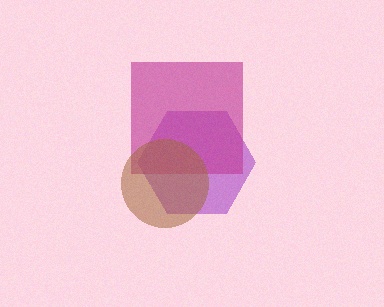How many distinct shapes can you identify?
There are 3 distinct shapes: a purple hexagon, a magenta square, a brown circle.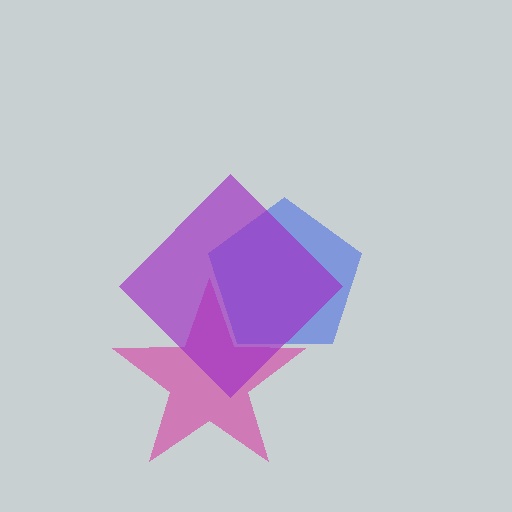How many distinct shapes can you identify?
There are 3 distinct shapes: a blue pentagon, a magenta star, a purple diamond.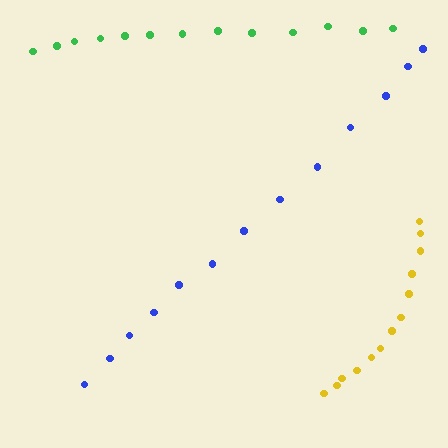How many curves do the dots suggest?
There are 3 distinct paths.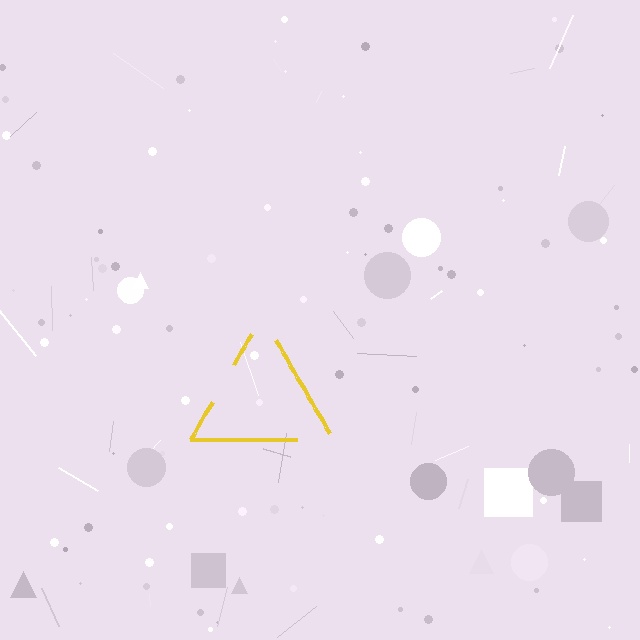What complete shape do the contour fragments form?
The contour fragments form a triangle.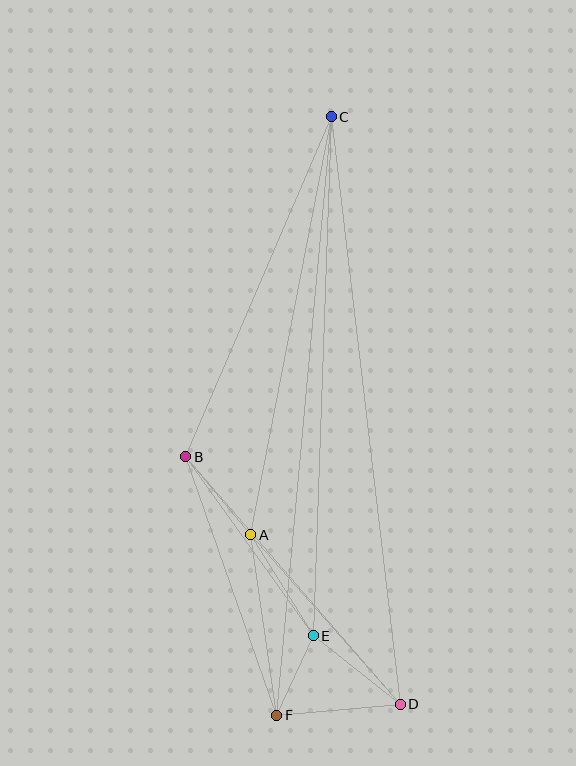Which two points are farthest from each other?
Points C and F are farthest from each other.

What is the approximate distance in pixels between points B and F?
The distance between B and F is approximately 274 pixels.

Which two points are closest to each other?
Points E and F are closest to each other.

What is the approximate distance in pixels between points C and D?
The distance between C and D is approximately 591 pixels.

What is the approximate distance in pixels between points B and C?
The distance between B and C is approximately 370 pixels.